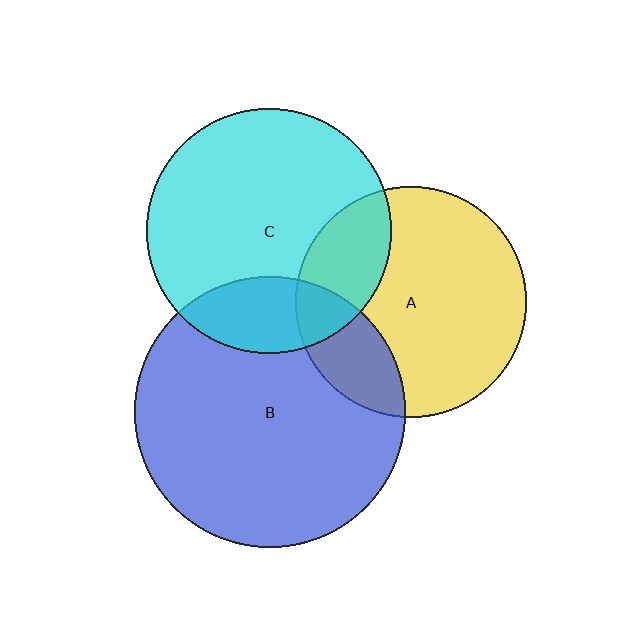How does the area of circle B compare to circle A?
Approximately 1.4 times.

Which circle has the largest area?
Circle B (blue).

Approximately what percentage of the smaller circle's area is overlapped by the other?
Approximately 25%.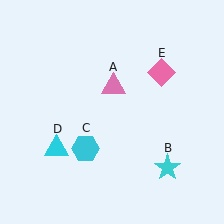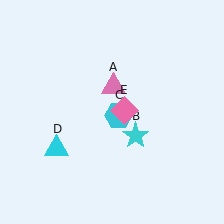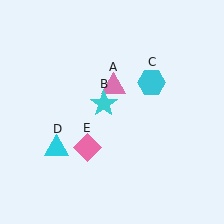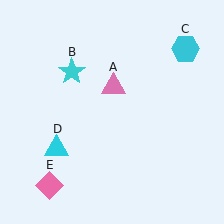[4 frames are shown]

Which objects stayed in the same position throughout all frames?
Pink triangle (object A) and cyan triangle (object D) remained stationary.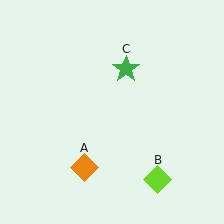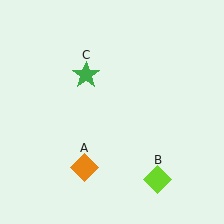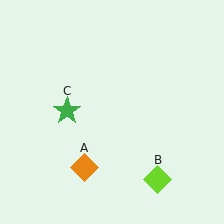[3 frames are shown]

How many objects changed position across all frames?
1 object changed position: green star (object C).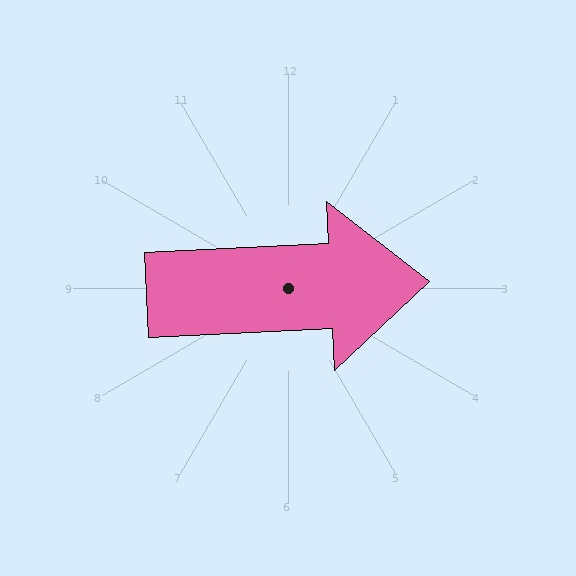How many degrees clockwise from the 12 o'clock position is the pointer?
Approximately 87 degrees.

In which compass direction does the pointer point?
East.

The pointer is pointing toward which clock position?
Roughly 3 o'clock.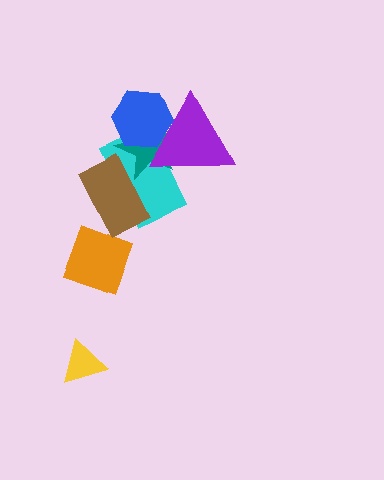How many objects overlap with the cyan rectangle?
4 objects overlap with the cyan rectangle.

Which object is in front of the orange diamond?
The brown rectangle is in front of the orange diamond.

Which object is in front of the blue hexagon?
The purple triangle is in front of the blue hexagon.